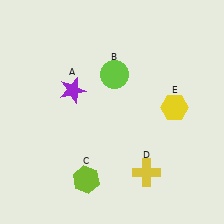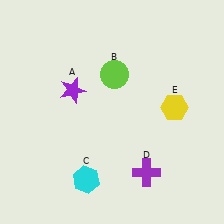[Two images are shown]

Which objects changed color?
C changed from lime to cyan. D changed from yellow to purple.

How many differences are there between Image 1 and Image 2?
There are 2 differences between the two images.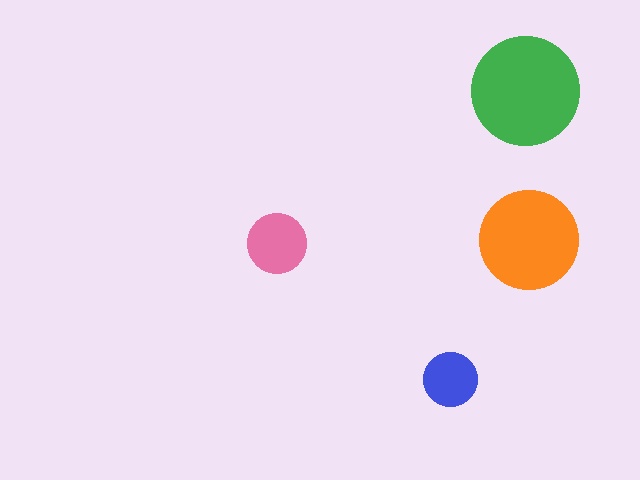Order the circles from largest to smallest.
the green one, the orange one, the pink one, the blue one.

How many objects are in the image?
There are 4 objects in the image.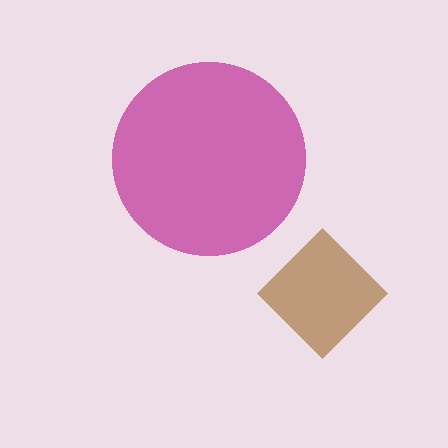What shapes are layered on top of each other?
The layered shapes are: a brown diamond, a magenta circle.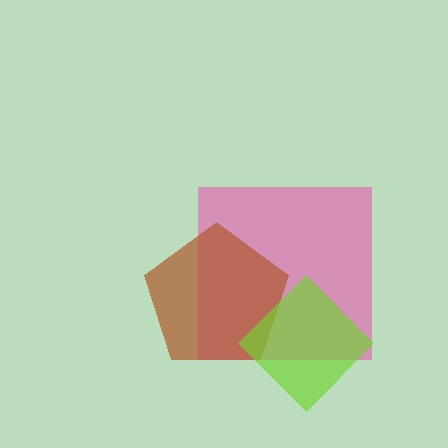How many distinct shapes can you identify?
There are 3 distinct shapes: a pink square, a brown pentagon, a lime diamond.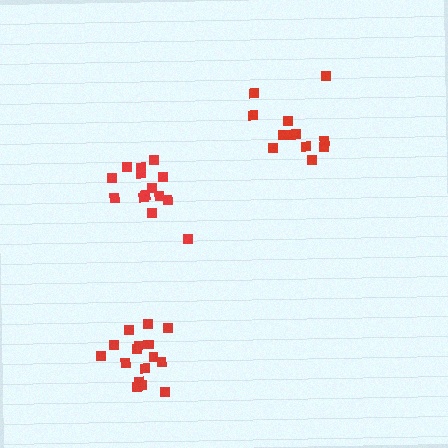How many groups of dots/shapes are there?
There are 3 groups.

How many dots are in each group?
Group 1: 12 dots, Group 2: 14 dots, Group 3: 16 dots (42 total).